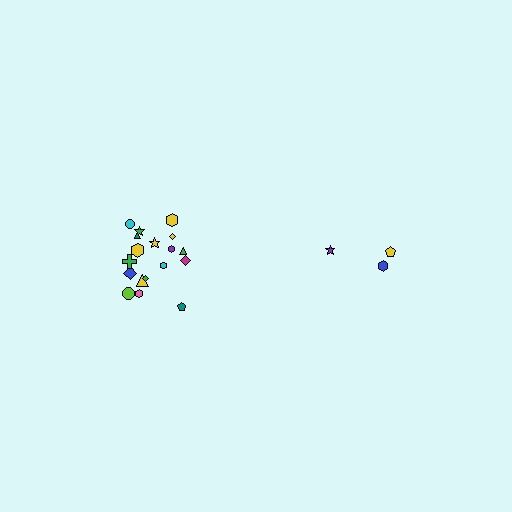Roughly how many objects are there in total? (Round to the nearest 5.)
Roughly 20 objects in total.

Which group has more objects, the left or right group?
The left group.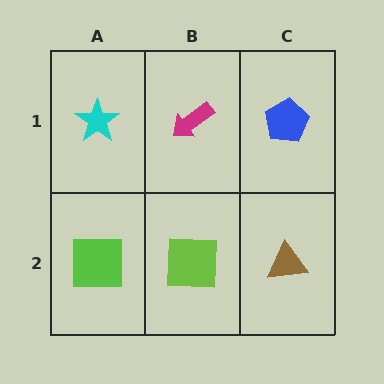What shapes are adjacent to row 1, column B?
A lime square (row 2, column B), a cyan star (row 1, column A), a blue pentagon (row 1, column C).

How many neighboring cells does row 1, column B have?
3.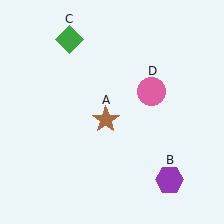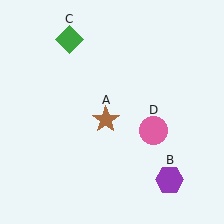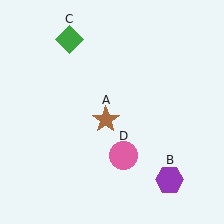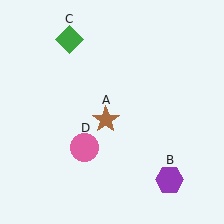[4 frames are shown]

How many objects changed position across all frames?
1 object changed position: pink circle (object D).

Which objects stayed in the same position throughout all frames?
Brown star (object A) and purple hexagon (object B) and green diamond (object C) remained stationary.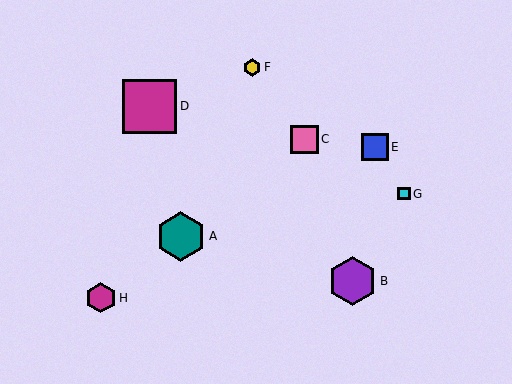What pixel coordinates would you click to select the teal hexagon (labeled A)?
Click at (181, 236) to select the teal hexagon A.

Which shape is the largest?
The magenta square (labeled D) is the largest.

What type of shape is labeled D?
Shape D is a magenta square.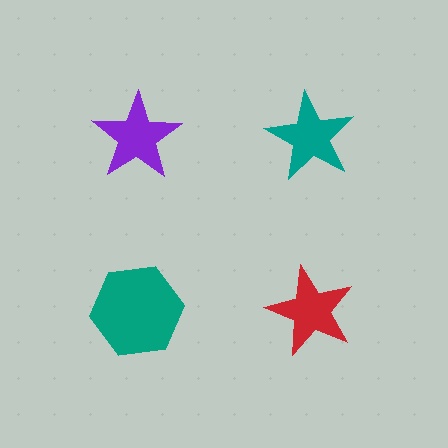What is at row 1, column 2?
A teal star.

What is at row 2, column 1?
A teal hexagon.